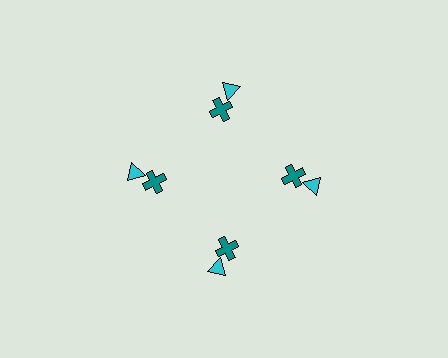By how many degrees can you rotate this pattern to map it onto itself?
The pattern maps onto itself every 90 degrees of rotation.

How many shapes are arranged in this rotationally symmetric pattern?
There are 8 shapes, arranged in 4 groups of 2.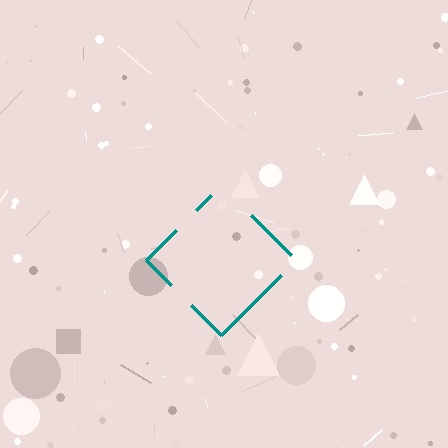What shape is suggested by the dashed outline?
The dashed outline suggests a diamond.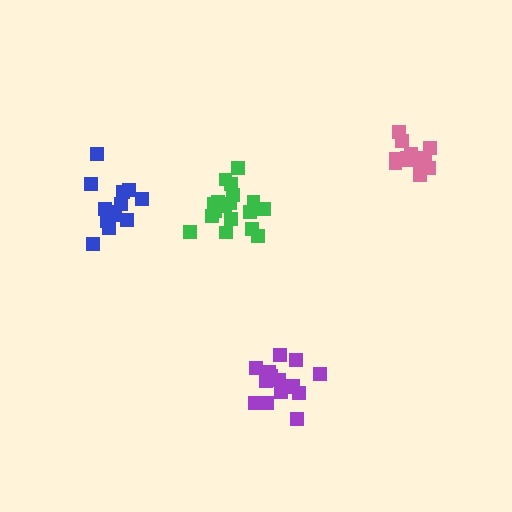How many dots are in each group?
Group 1: 18 dots, Group 2: 13 dots, Group 3: 14 dots, Group 4: 15 dots (60 total).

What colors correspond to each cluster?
The clusters are colored: green, blue, pink, purple.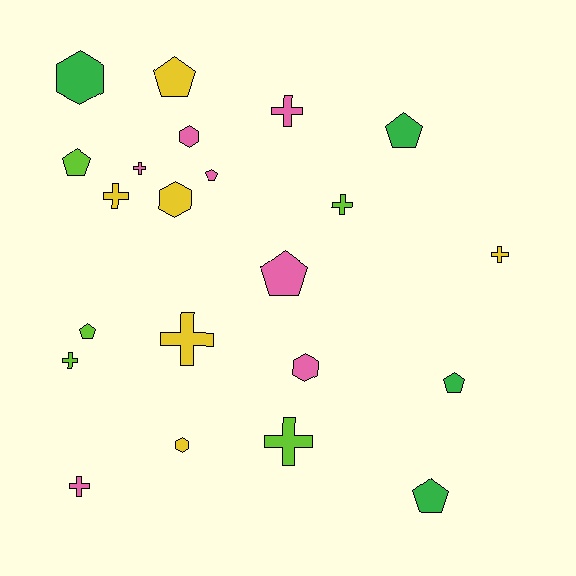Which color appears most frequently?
Pink, with 7 objects.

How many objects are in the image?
There are 22 objects.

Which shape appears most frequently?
Cross, with 9 objects.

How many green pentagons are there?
There are 3 green pentagons.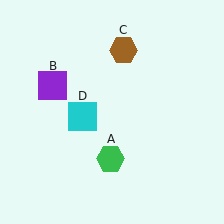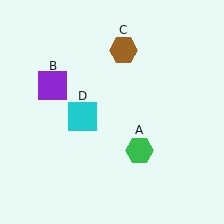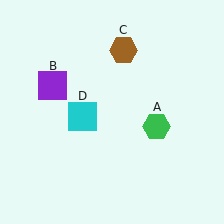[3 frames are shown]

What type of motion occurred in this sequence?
The green hexagon (object A) rotated counterclockwise around the center of the scene.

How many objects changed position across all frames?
1 object changed position: green hexagon (object A).